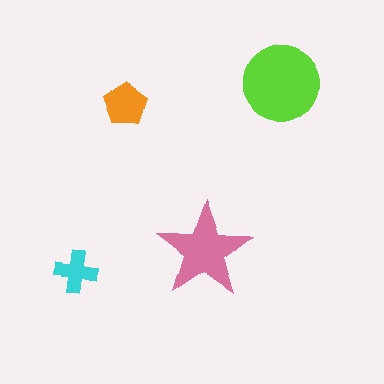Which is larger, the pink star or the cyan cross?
The pink star.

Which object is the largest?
The lime circle.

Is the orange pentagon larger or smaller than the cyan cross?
Larger.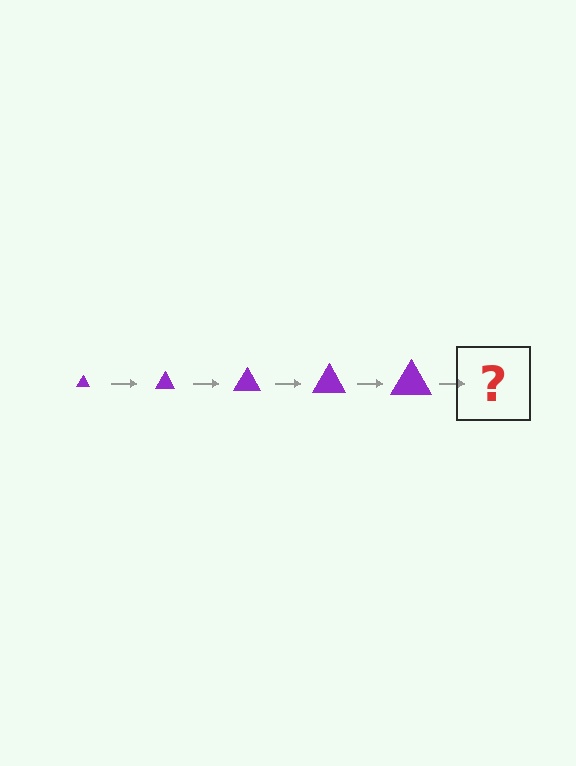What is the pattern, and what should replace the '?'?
The pattern is that the triangle gets progressively larger each step. The '?' should be a purple triangle, larger than the previous one.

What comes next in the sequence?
The next element should be a purple triangle, larger than the previous one.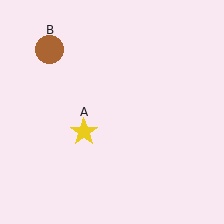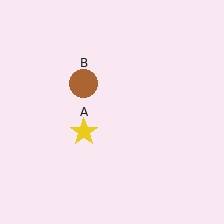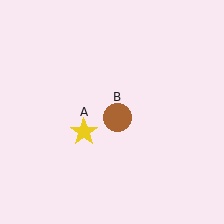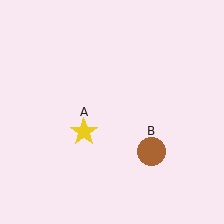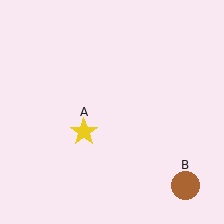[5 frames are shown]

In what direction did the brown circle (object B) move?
The brown circle (object B) moved down and to the right.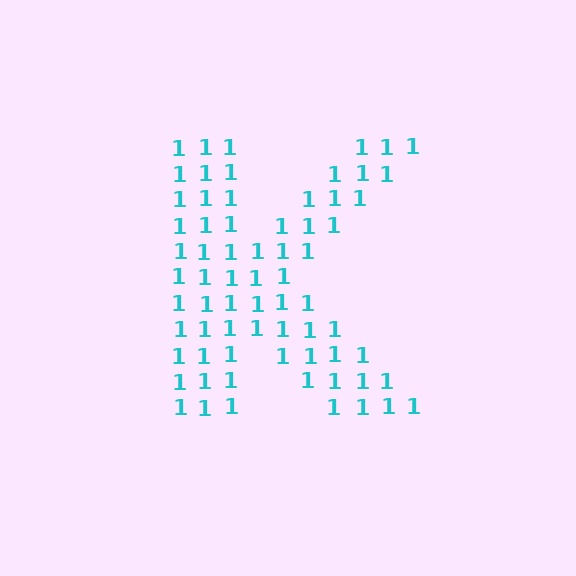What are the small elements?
The small elements are digit 1's.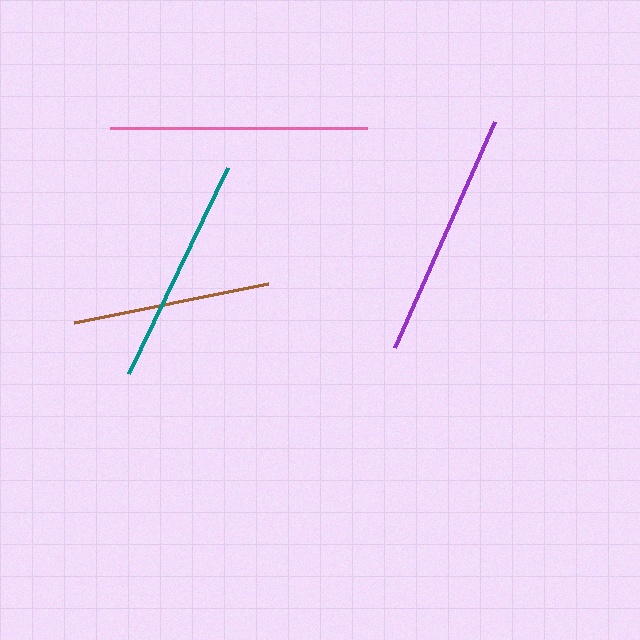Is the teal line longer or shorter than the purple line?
The purple line is longer than the teal line.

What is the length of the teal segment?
The teal segment is approximately 229 pixels long.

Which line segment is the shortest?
The brown line is the shortest at approximately 198 pixels.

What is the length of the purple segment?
The purple segment is approximately 247 pixels long.